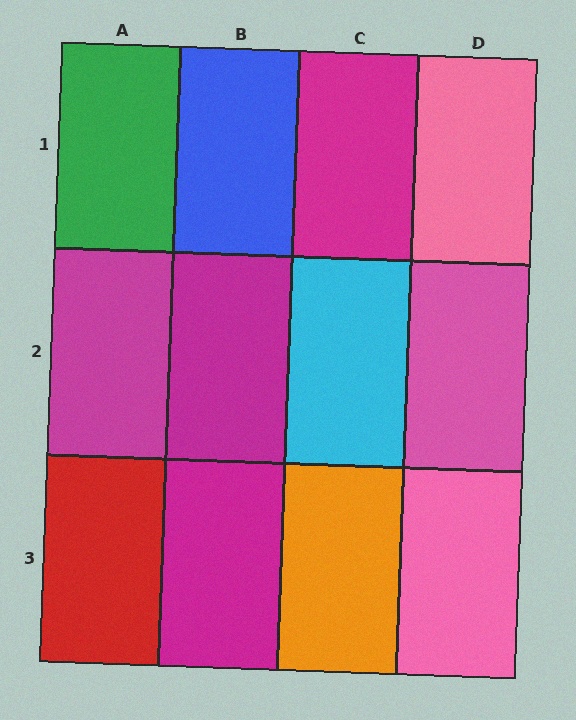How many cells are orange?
1 cell is orange.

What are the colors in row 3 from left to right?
Red, magenta, orange, pink.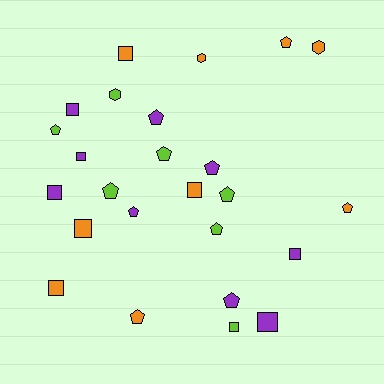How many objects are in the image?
There are 25 objects.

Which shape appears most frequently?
Pentagon, with 12 objects.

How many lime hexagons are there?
There is 1 lime hexagon.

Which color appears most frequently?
Purple, with 9 objects.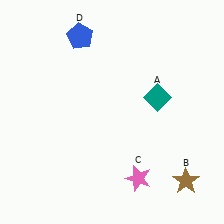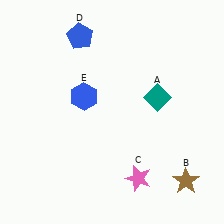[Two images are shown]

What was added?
A blue hexagon (E) was added in Image 2.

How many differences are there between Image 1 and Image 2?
There is 1 difference between the two images.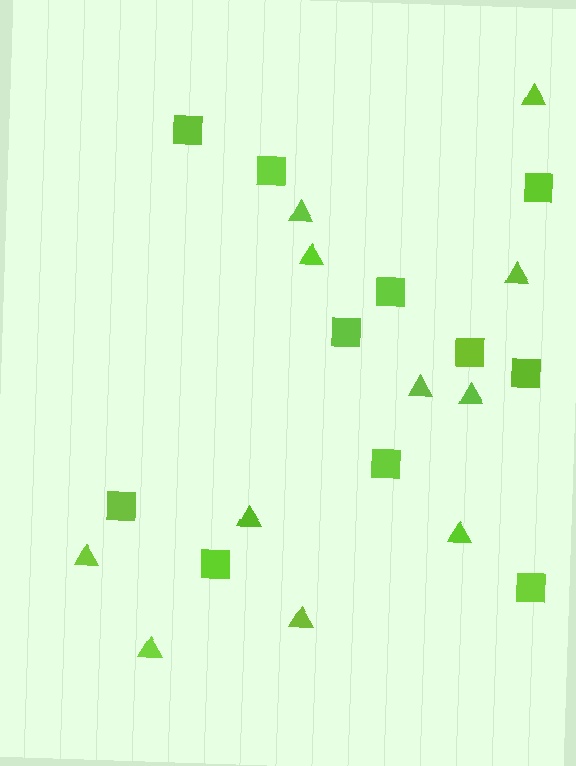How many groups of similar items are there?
There are 2 groups: one group of squares (11) and one group of triangles (11).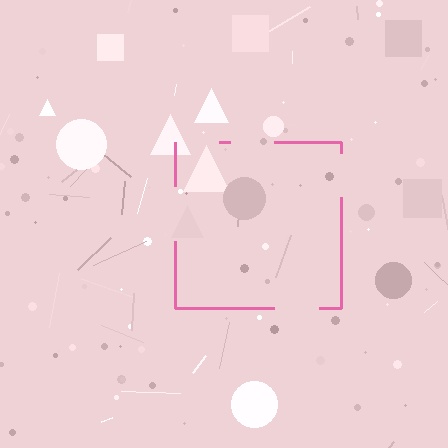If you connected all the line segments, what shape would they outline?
They would outline a square.